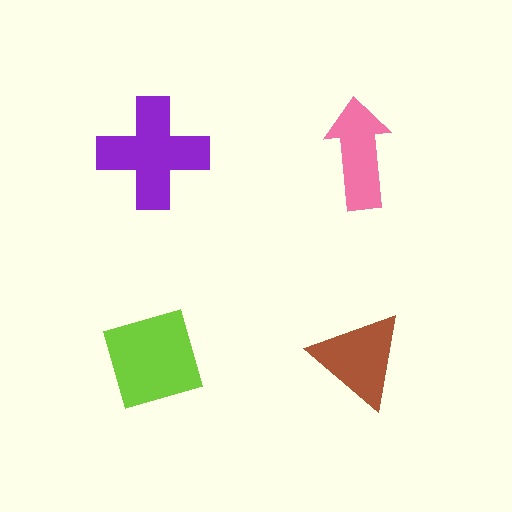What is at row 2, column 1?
A lime diamond.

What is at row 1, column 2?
A pink arrow.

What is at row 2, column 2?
A brown triangle.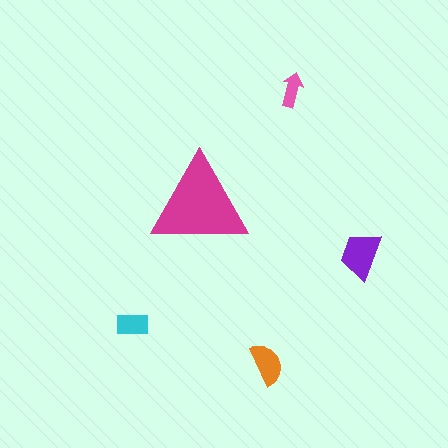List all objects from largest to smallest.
The magenta triangle, the purple trapezoid, the orange semicircle, the cyan rectangle, the pink arrow.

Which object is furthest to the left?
The cyan rectangle is leftmost.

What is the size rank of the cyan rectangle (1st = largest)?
4th.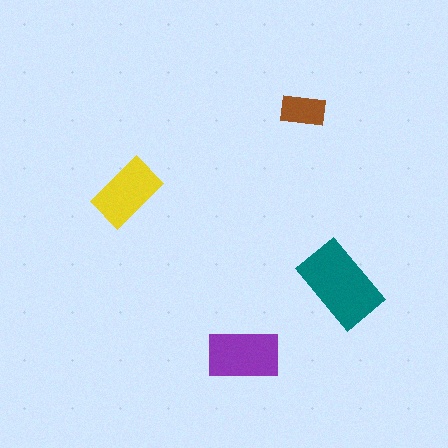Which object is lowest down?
The purple rectangle is bottommost.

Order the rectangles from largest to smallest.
the teal one, the purple one, the yellow one, the brown one.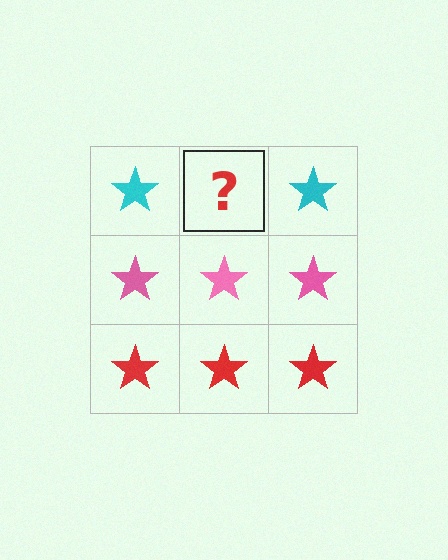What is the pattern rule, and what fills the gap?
The rule is that each row has a consistent color. The gap should be filled with a cyan star.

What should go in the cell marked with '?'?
The missing cell should contain a cyan star.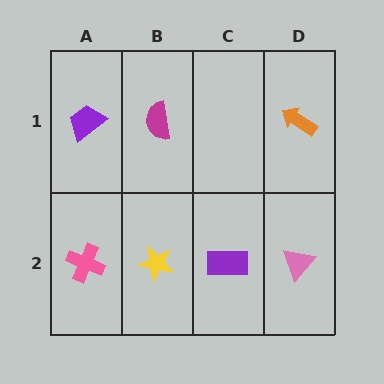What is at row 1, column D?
An orange arrow.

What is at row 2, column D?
A pink triangle.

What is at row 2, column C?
A purple rectangle.